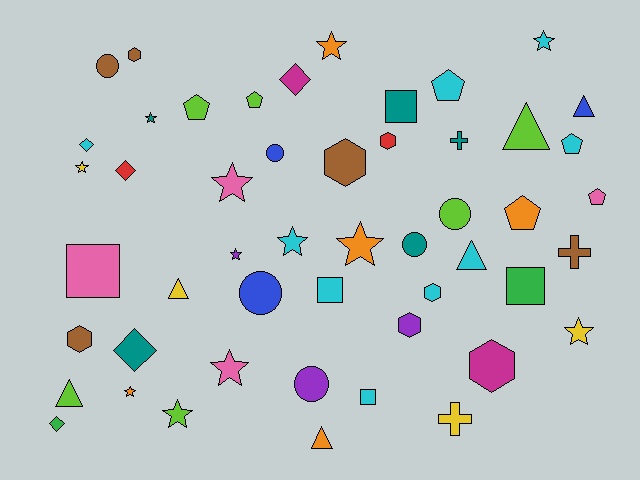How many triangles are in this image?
There are 6 triangles.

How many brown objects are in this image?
There are 5 brown objects.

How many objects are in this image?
There are 50 objects.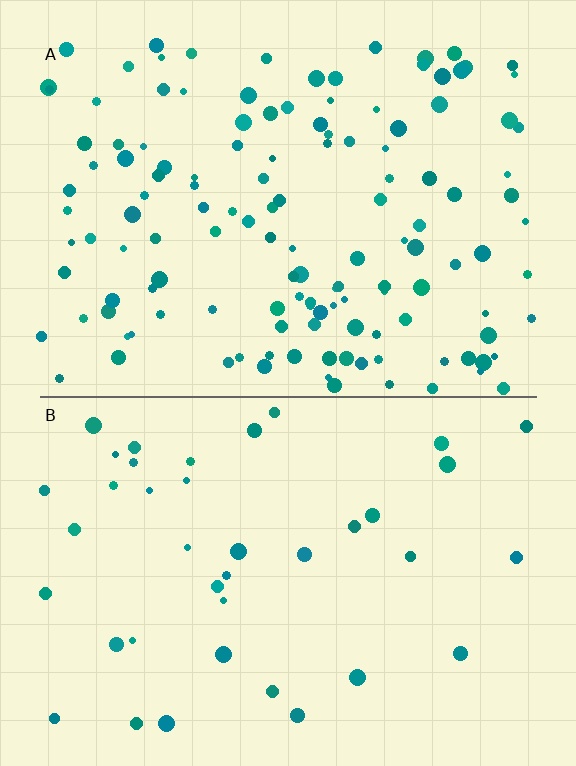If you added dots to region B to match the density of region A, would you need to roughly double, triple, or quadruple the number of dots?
Approximately triple.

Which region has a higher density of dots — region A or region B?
A (the top).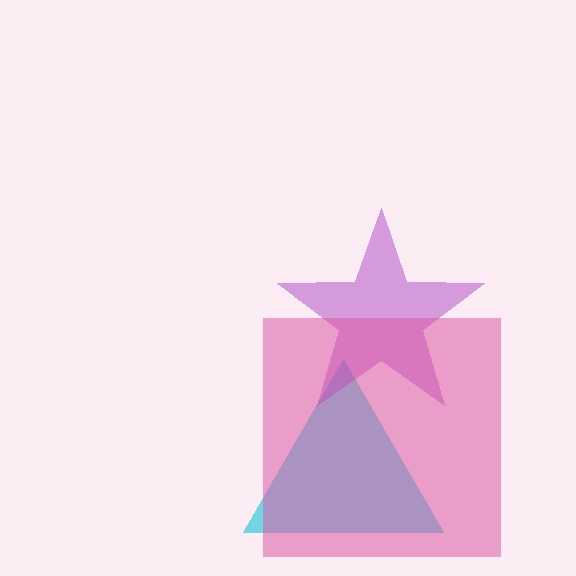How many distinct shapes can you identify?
There are 3 distinct shapes: a cyan triangle, a purple star, a pink square.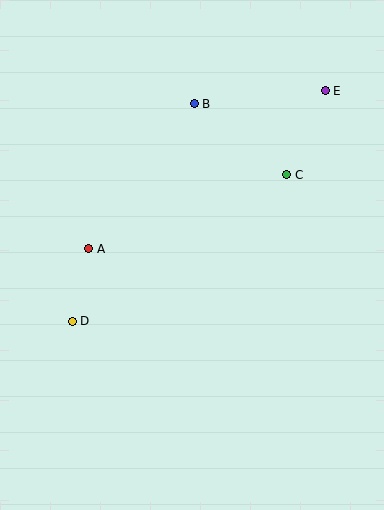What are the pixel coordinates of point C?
Point C is at (287, 175).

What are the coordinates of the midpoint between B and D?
The midpoint between B and D is at (133, 212).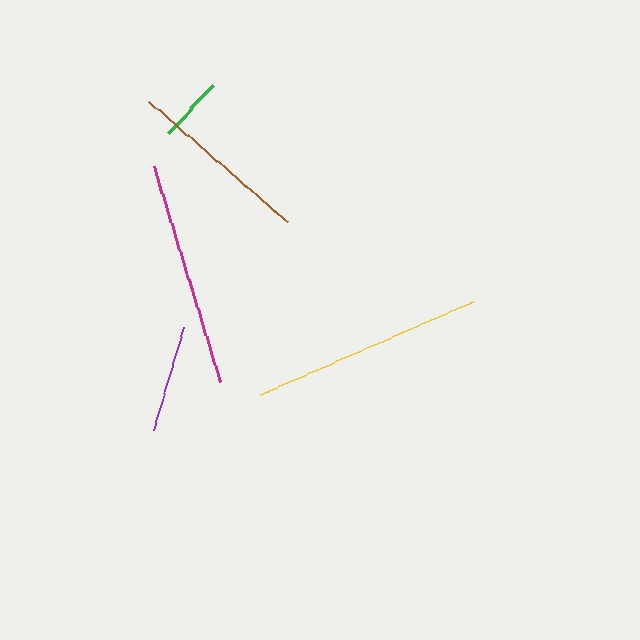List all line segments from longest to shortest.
From longest to shortest: yellow, magenta, brown, purple, green.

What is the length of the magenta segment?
The magenta segment is approximately 226 pixels long.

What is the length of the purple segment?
The purple segment is approximately 107 pixels long.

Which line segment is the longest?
The yellow line is the longest at approximately 234 pixels.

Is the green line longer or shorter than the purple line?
The purple line is longer than the green line.